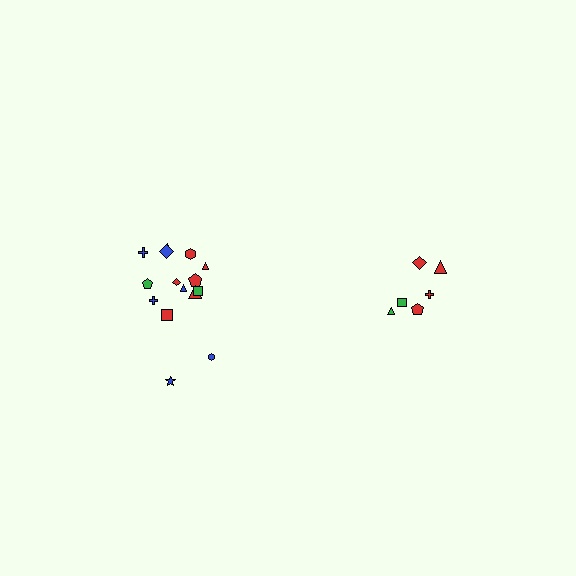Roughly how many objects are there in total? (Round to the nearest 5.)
Roughly 20 objects in total.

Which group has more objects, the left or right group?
The left group.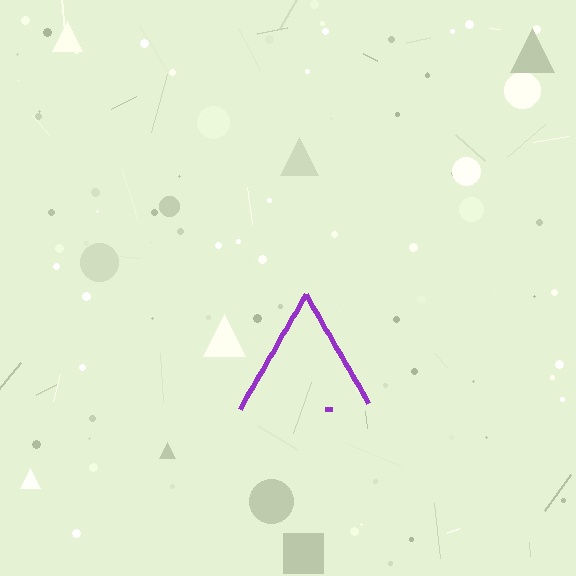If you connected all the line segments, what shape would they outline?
They would outline a triangle.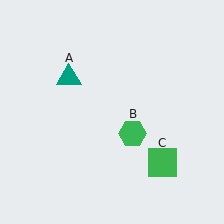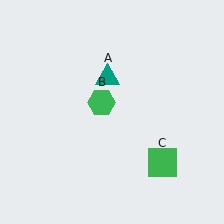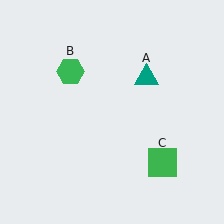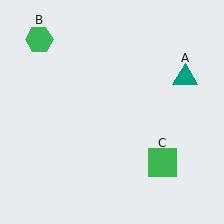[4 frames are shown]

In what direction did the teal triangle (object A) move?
The teal triangle (object A) moved right.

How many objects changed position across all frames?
2 objects changed position: teal triangle (object A), green hexagon (object B).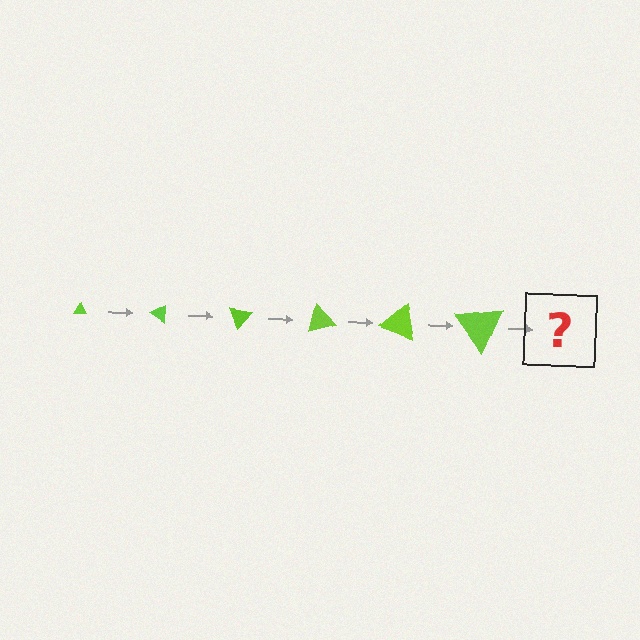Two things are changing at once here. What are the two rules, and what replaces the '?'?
The two rules are that the triangle grows larger each step and it rotates 35 degrees each step. The '?' should be a triangle, larger than the previous one and rotated 210 degrees from the start.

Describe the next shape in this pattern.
It should be a triangle, larger than the previous one and rotated 210 degrees from the start.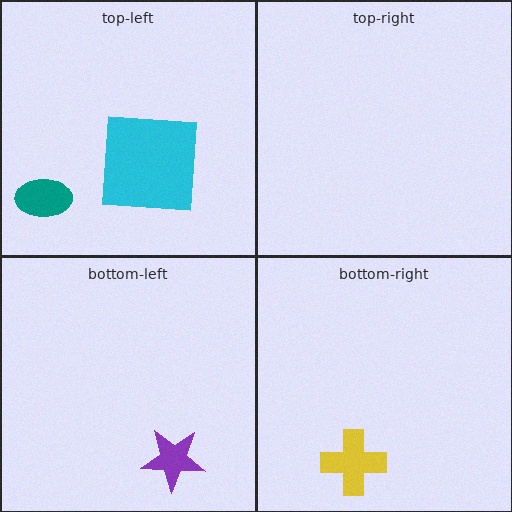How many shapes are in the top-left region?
2.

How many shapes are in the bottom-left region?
1.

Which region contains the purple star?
The bottom-left region.